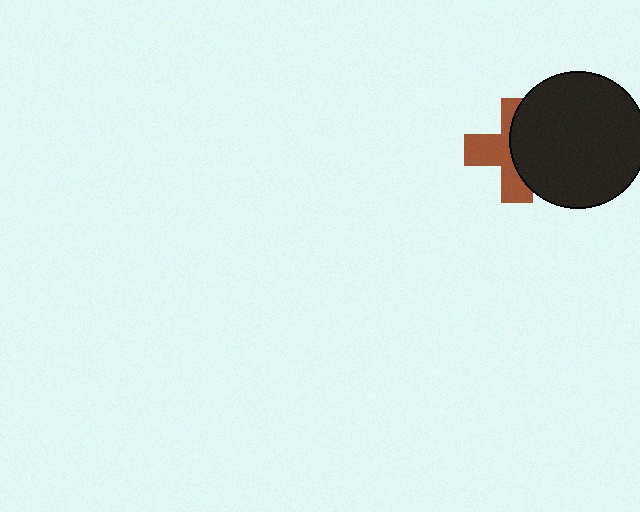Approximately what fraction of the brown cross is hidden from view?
Roughly 50% of the brown cross is hidden behind the black circle.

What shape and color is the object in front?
The object in front is a black circle.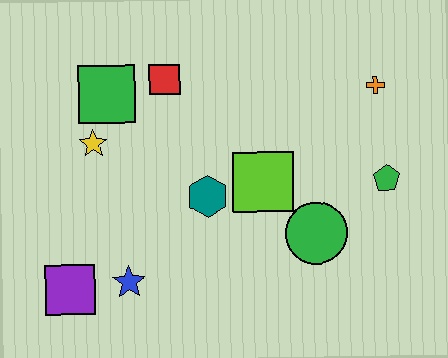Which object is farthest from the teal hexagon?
The orange cross is farthest from the teal hexagon.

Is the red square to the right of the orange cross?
No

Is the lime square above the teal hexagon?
Yes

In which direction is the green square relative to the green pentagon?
The green square is to the left of the green pentagon.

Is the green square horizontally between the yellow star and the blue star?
Yes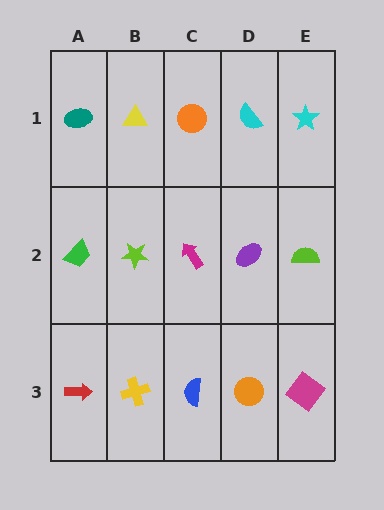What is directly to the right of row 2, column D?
A lime semicircle.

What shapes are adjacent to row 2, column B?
A yellow triangle (row 1, column B), a yellow cross (row 3, column B), a green trapezoid (row 2, column A), a magenta arrow (row 2, column C).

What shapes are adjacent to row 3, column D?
A purple ellipse (row 2, column D), a blue semicircle (row 3, column C), a magenta diamond (row 3, column E).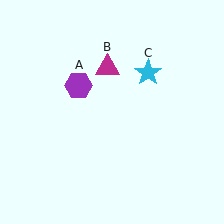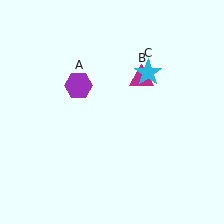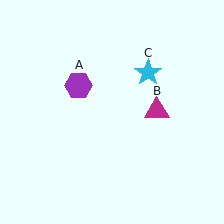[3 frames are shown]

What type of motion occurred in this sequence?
The magenta triangle (object B) rotated clockwise around the center of the scene.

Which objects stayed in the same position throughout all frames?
Purple hexagon (object A) and cyan star (object C) remained stationary.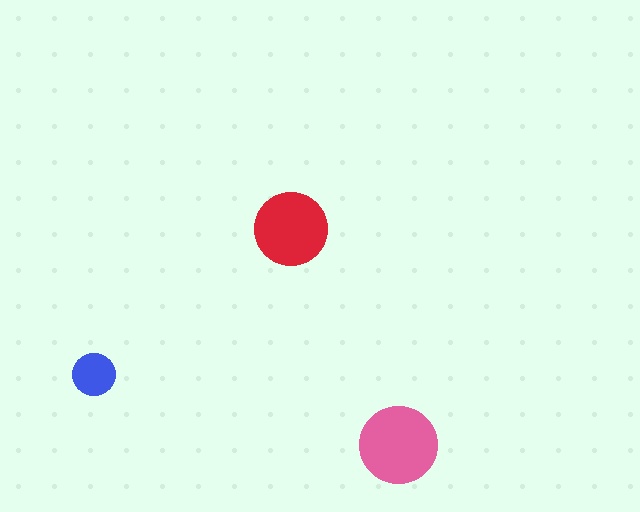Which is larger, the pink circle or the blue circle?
The pink one.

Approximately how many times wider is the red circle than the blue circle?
About 1.5 times wider.